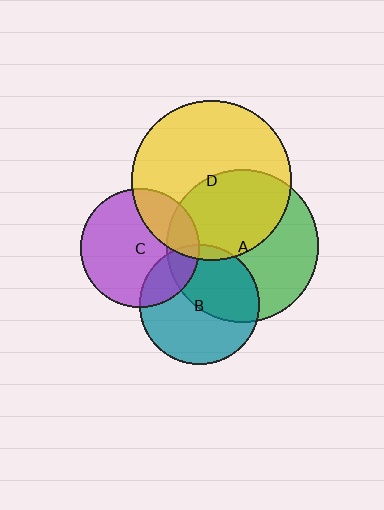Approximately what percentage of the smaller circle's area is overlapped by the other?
Approximately 45%.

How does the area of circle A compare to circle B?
Approximately 1.6 times.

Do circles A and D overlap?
Yes.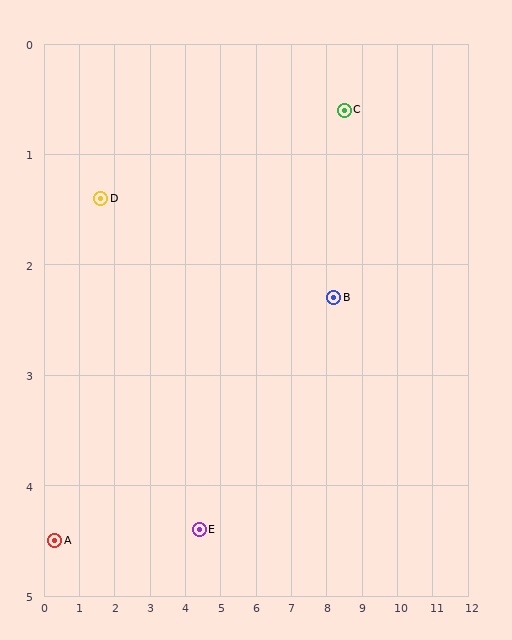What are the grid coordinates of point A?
Point A is at approximately (0.3, 4.5).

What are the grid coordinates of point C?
Point C is at approximately (8.5, 0.6).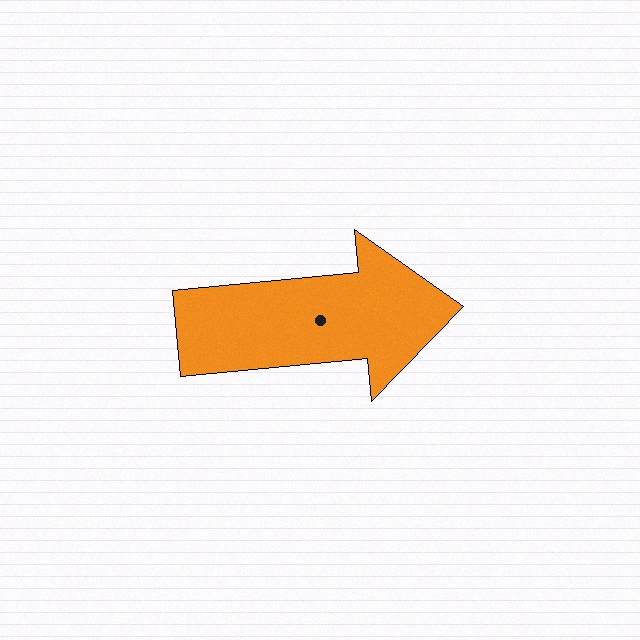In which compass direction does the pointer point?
East.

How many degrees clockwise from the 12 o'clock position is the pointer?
Approximately 85 degrees.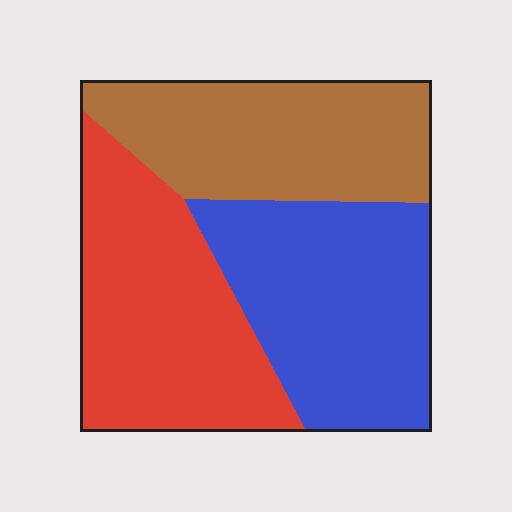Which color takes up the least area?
Brown, at roughly 30%.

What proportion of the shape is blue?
Blue takes up between a third and a half of the shape.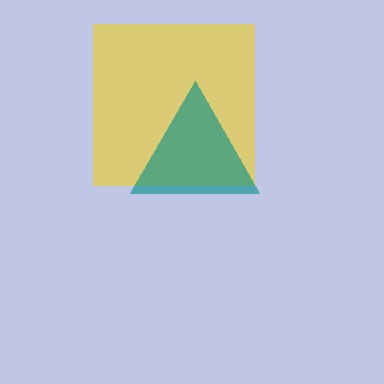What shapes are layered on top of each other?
The layered shapes are: a yellow square, a teal triangle.